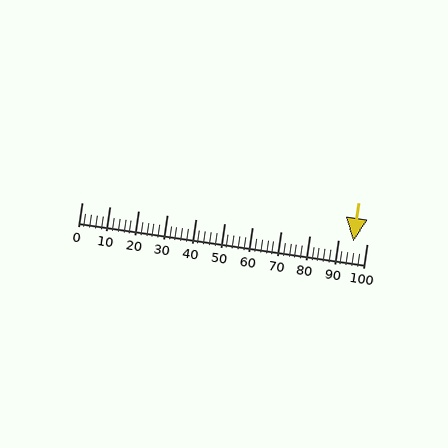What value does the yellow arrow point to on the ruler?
The yellow arrow points to approximately 95.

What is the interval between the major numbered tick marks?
The major tick marks are spaced 10 units apart.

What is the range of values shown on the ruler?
The ruler shows values from 0 to 100.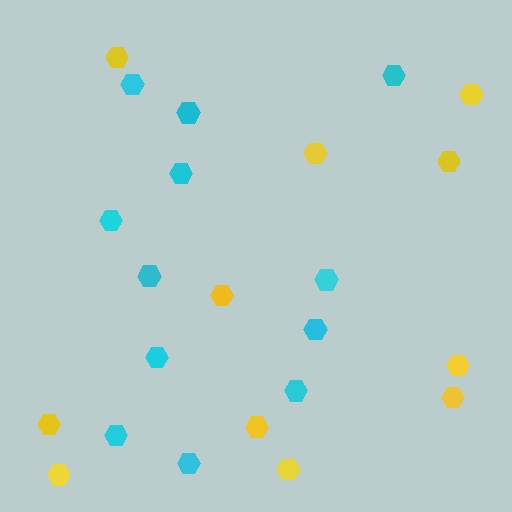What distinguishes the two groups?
There are 2 groups: one group of yellow hexagons (11) and one group of cyan hexagons (12).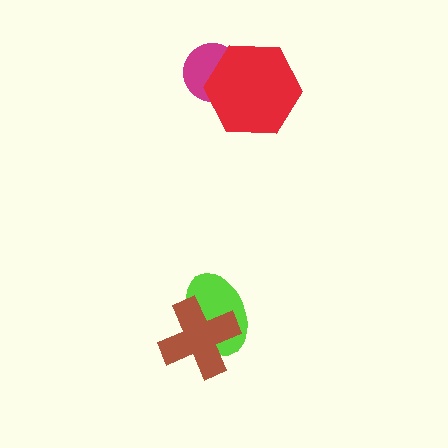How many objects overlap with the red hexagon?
1 object overlaps with the red hexagon.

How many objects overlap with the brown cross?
1 object overlaps with the brown cross.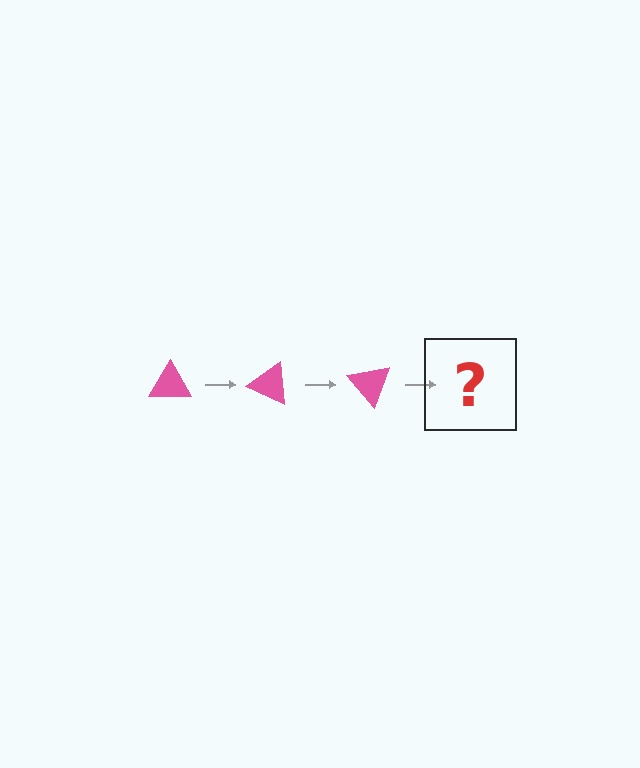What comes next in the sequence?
The next element should be a pink triangle rotated 75 degrees.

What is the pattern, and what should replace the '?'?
The pattern is that the triangle rotates 25 degrees each step. The '?' should be a pink triangle rotated 75 degrees.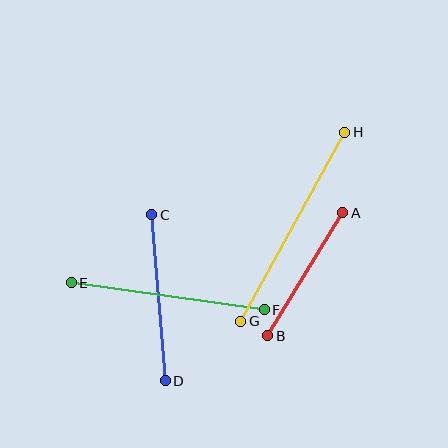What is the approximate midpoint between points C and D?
The midpoint is at approximately (159, 298) pixels.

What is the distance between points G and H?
The distance is approximately 215 pixels.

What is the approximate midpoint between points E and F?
The midpoint is at approximately (168, 296) pixels.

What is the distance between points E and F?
The distance is approximately 195 pixels.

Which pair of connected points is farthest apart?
Points G and H are farthest apart.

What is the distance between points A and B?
The distance is approximately 144 pixels.